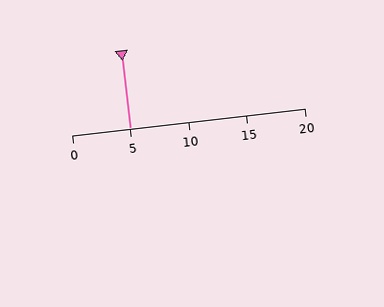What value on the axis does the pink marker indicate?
The marker indicates approximately 5.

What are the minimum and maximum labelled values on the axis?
The axis runs from 0 to 20.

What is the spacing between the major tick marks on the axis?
The major ticks are spaced 5 apart.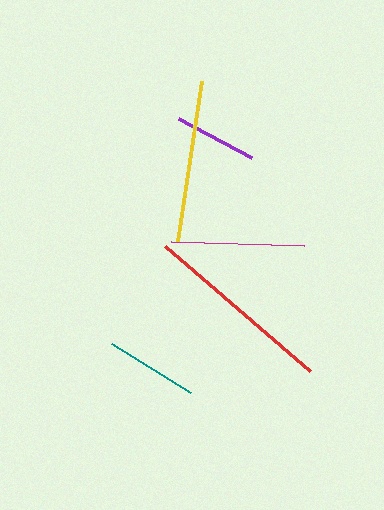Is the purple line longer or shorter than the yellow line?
The yellow line is longer than the purple line.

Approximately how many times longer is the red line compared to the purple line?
The red line is approximately 2.3 times the length of the purple line.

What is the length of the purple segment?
The purple segment is approximately 83 pixels long.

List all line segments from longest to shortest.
From longest to shortest: red, yellow, magenta, teal, purple.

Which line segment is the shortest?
The purple line is the shortest at approximately 83 pixels.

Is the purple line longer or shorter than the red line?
The red line is longer than the purple line.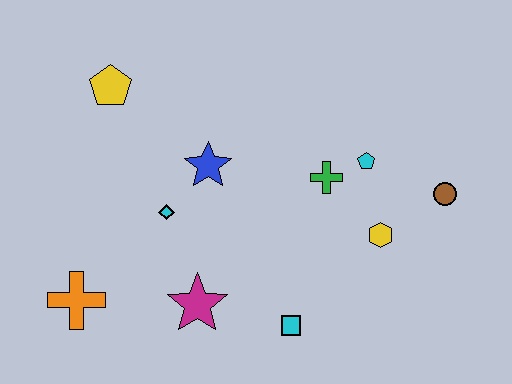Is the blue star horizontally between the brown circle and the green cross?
No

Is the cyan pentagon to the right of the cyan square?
Yes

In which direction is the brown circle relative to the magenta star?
The brown circle is to the right of the magenta star.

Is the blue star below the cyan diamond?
No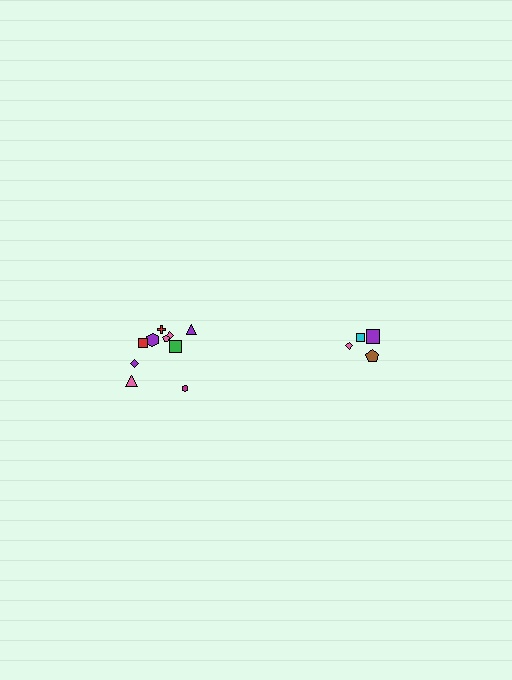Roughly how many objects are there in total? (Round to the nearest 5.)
Roughly 15 objects in total.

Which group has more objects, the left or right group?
The left group.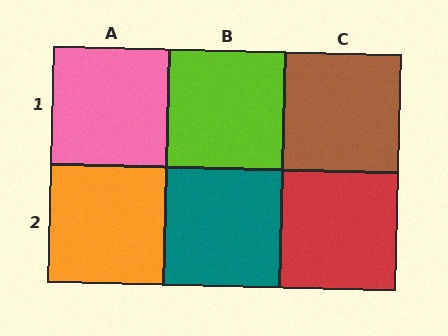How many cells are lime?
1 cell is lime.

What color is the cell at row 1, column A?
Pink.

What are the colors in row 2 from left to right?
Orange, teal, red.